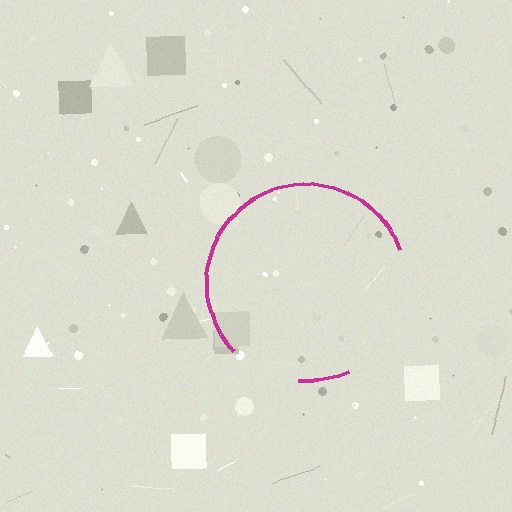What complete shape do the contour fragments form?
The contour fragments form a circle.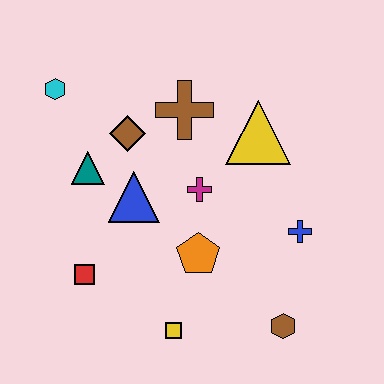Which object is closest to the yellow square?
The orange pentagon is closest to the yellow square.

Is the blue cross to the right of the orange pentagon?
Yes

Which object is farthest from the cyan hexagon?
The brown hexagon is farthest from the cyan hexagon.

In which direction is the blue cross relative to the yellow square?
The blue cross is to the right of the yellow square.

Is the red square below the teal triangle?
Yes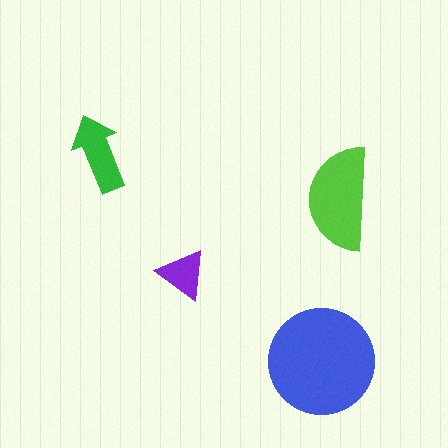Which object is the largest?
The blue circle.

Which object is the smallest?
The purple triangle.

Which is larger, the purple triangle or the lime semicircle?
The lime semicircle.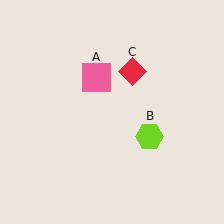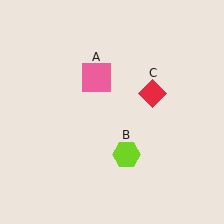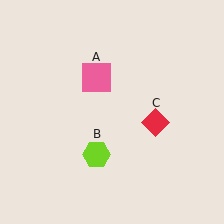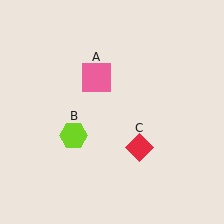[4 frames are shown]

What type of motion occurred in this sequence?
The lime hexagon (object B), red diamond (object C) rotated clockwise around the center of the scene.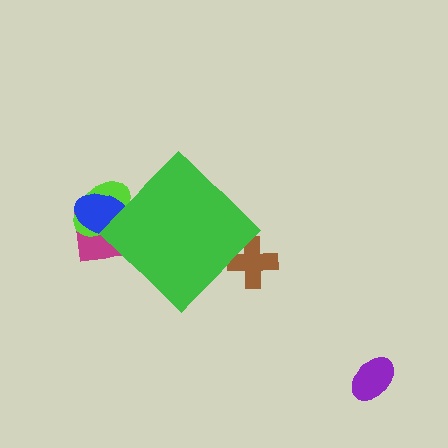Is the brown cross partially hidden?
Yes, the brown cross is partially hidden behind the green diamond.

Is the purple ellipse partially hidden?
No, the purple ellipse is fully visible.